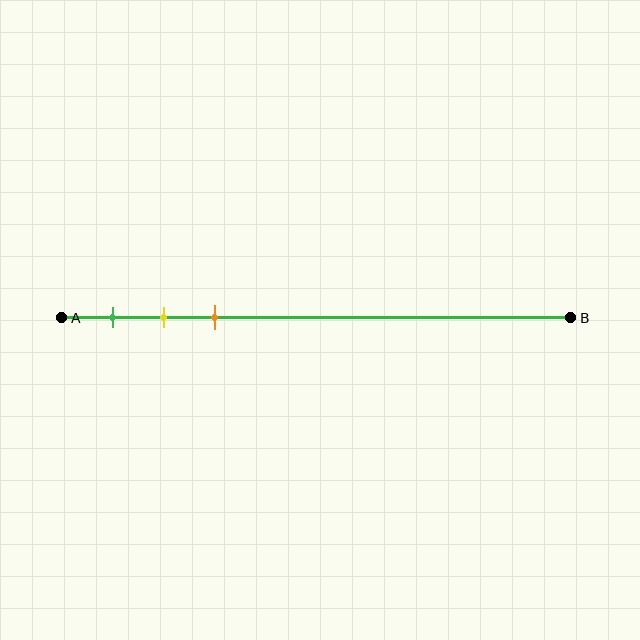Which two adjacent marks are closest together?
The yellow and orange marks are the closest adjacent pair.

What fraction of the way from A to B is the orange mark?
The orange mark is approximately 30% (0.3) of the way from A to B.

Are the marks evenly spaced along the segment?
Yes, the marks are approximately evenly spaced.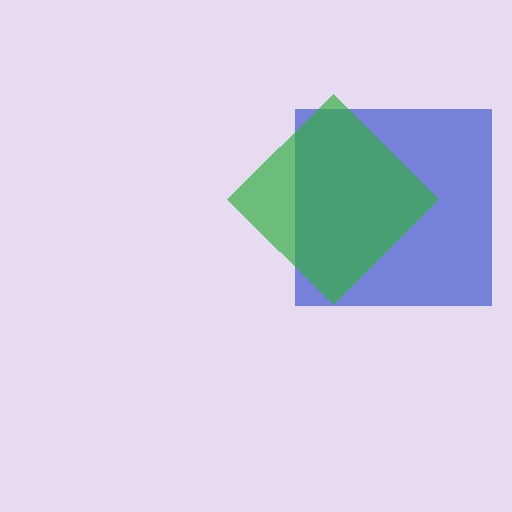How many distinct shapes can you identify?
There are 2 distinct shapes: a blue square, a green diamond.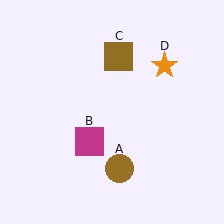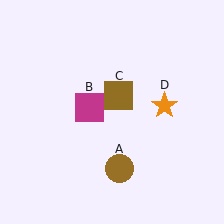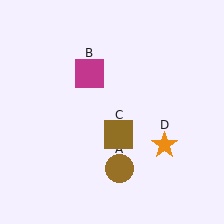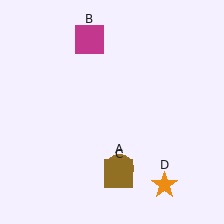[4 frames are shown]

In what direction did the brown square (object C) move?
The brown square (object C) moved down.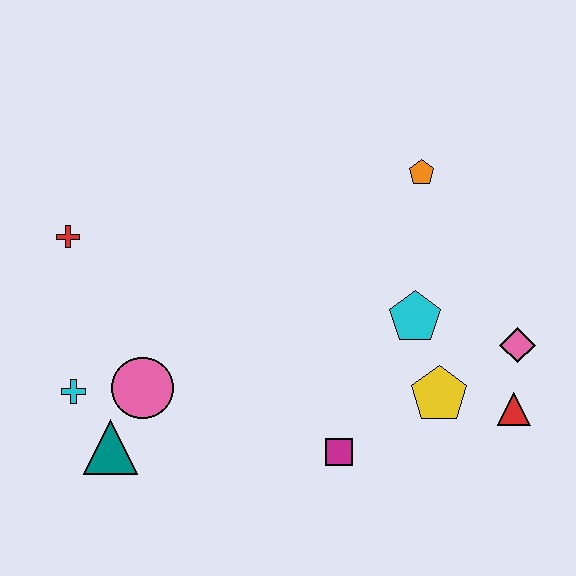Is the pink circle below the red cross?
Yes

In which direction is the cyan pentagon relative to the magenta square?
The cyan pentagon is above the magenta square.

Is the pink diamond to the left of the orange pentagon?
No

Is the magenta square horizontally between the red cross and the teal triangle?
No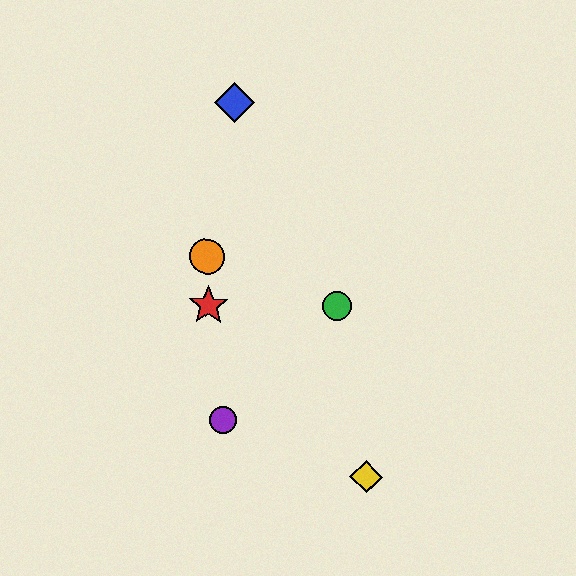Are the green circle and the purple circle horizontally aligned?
No, the green circle is at y≈306 and the purple circle is at y≈420.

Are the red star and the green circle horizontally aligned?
Yes, both are at y≈305.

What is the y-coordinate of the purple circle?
The purple circle is at y≈420.